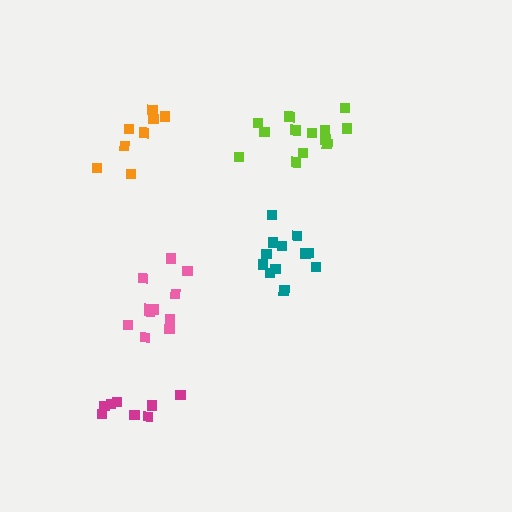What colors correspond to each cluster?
The clusters are colored: lime, pink, magenta, teal, orange.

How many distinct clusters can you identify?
There are 5 distinct clusters.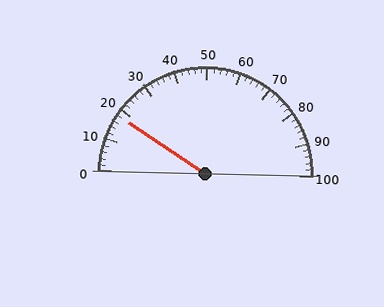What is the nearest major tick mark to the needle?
The nearest major tick mark is 20.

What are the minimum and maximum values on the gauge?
The gauge ranges from 0 to 100.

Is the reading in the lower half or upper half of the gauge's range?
The reading is in the lower half of the range (0 to 100).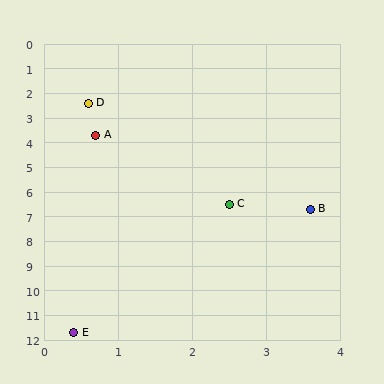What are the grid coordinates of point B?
Point B is at approximately (3.6, 6.7).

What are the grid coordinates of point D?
Point D is at approximately (0.6, 2.4).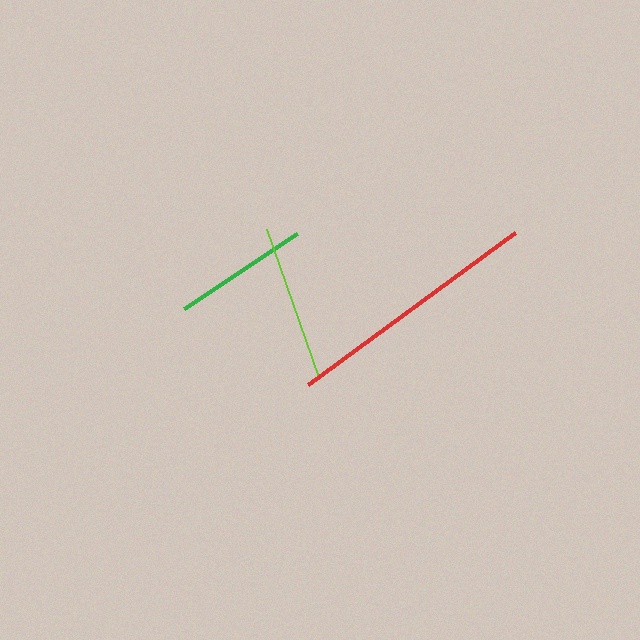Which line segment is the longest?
The red line is the longest at approximately 257 pixels.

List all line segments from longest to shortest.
From longest to shortest: red, lime, green.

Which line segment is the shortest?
The green line is the shortest at approximately 135 pixels.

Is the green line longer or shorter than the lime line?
The lime line is longer than the green line.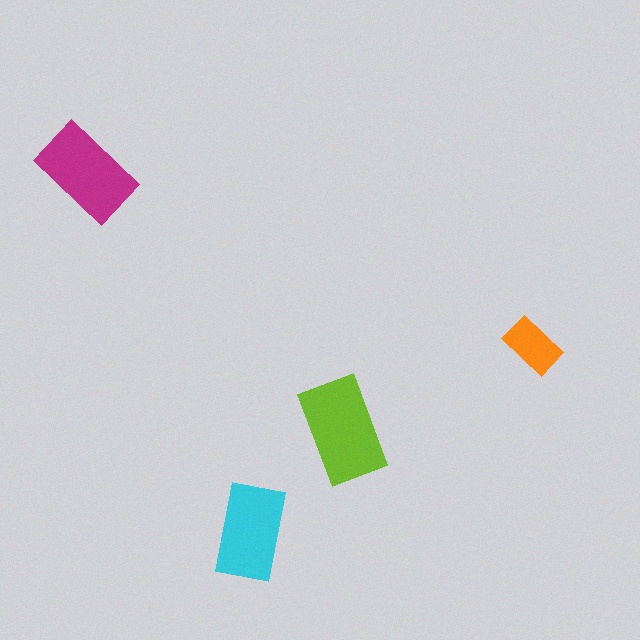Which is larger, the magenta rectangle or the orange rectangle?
The magenta one.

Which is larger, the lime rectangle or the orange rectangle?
The lime one.